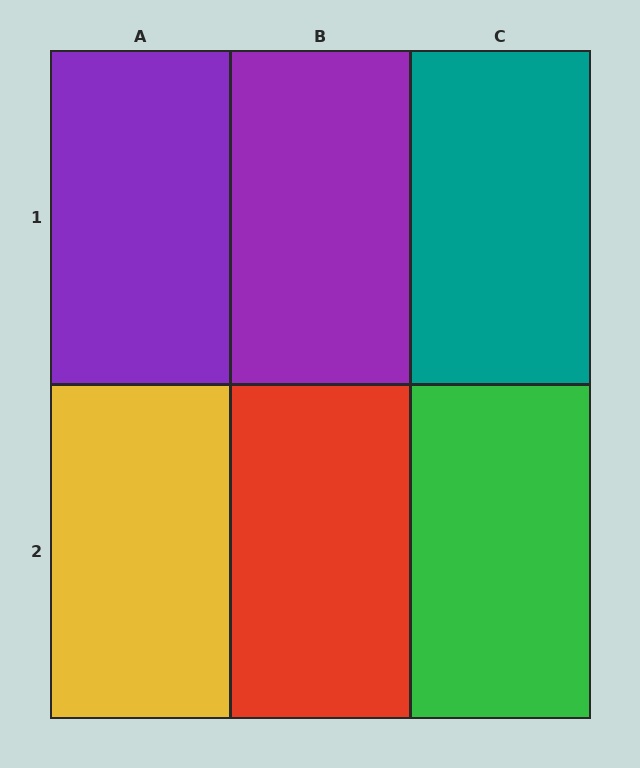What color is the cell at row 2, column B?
Red.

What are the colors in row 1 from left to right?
Purple, purple, teal.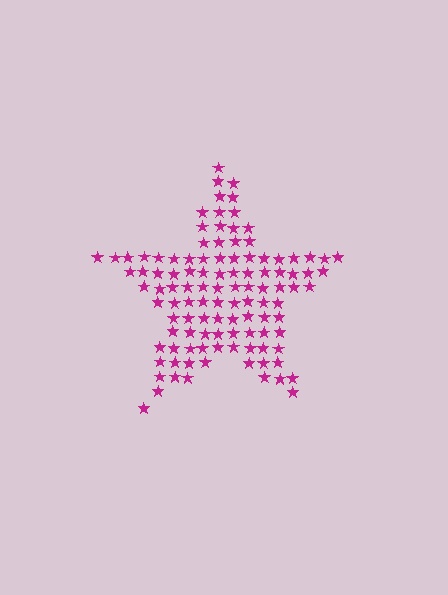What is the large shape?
The large shape is a star.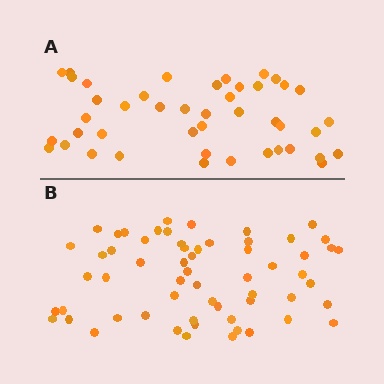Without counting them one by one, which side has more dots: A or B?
Region B (the bottom region) has more dots.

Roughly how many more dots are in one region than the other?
Region B has approximately 15 more dots than region A.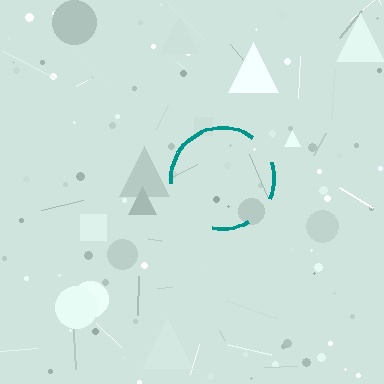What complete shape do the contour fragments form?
The contour fragments form a circle.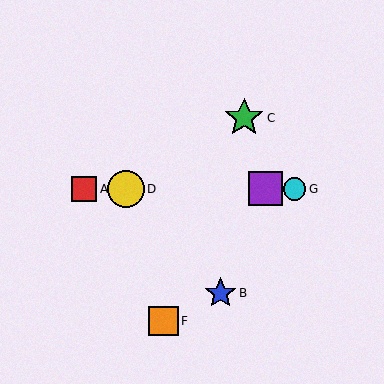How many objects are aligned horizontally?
4 objects (A, D, E, G) are aligned horizontally.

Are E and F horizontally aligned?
No, E is at y≈189 and F is at y≈321.